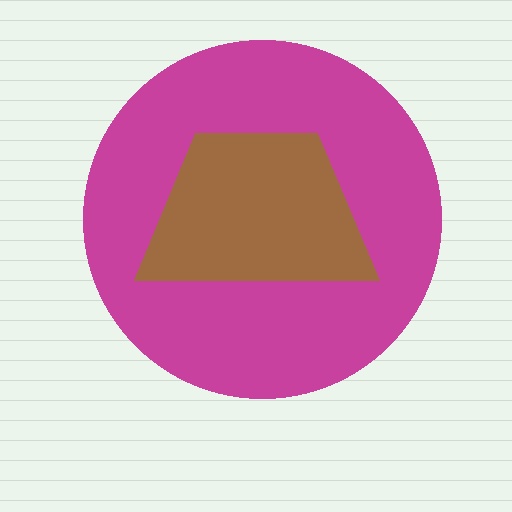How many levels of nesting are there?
2.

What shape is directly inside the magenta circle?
The brown trapezoid.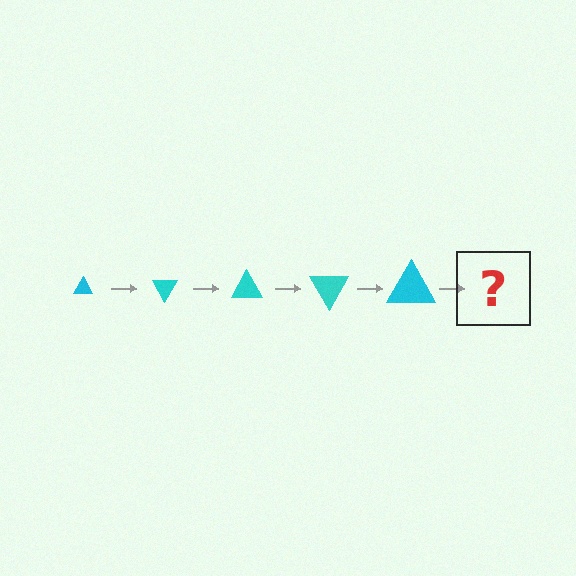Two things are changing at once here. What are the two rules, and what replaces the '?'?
The two rules are that the triangle grows larger each step and it rotates 60 degrees each step. The '?' should be a triangle, larger than the previous one and rotated 300 degrees from the start.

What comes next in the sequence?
The next element should be a triangle, larger than the previous one and rotated 300 degrees from the start.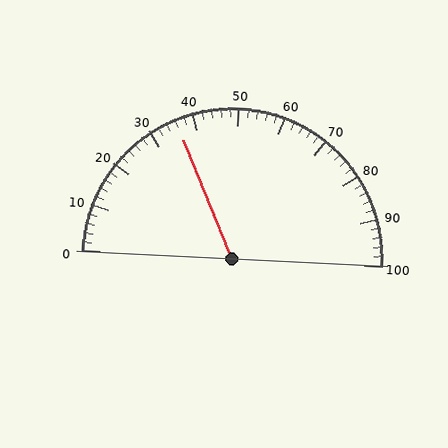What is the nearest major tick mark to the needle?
The nearest major tick mark is 40.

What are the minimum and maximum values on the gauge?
The gauge ranges from 0 to 100.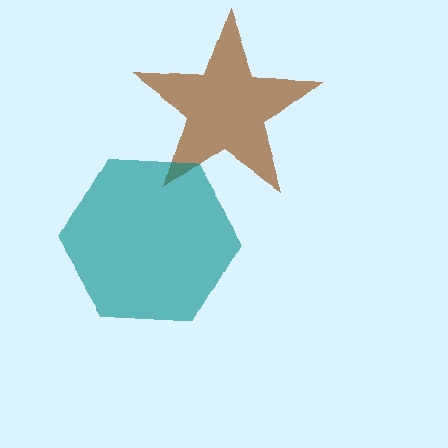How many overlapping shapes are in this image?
There are 2 overlapping shapes in the image.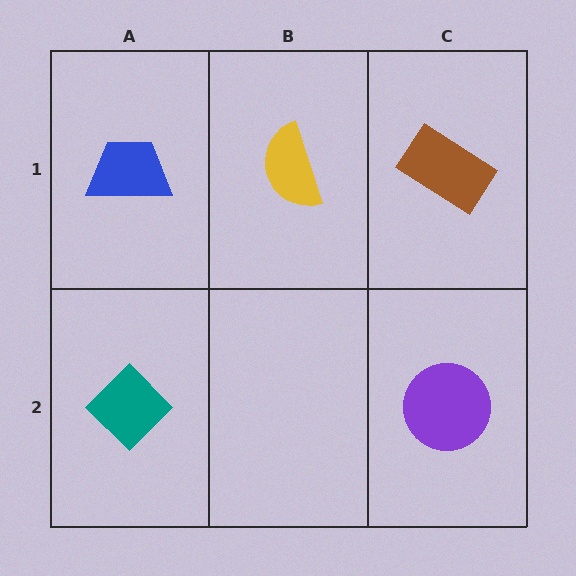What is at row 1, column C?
A brown rectangle.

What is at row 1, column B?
A yellow semicircle.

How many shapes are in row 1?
3 shapes.